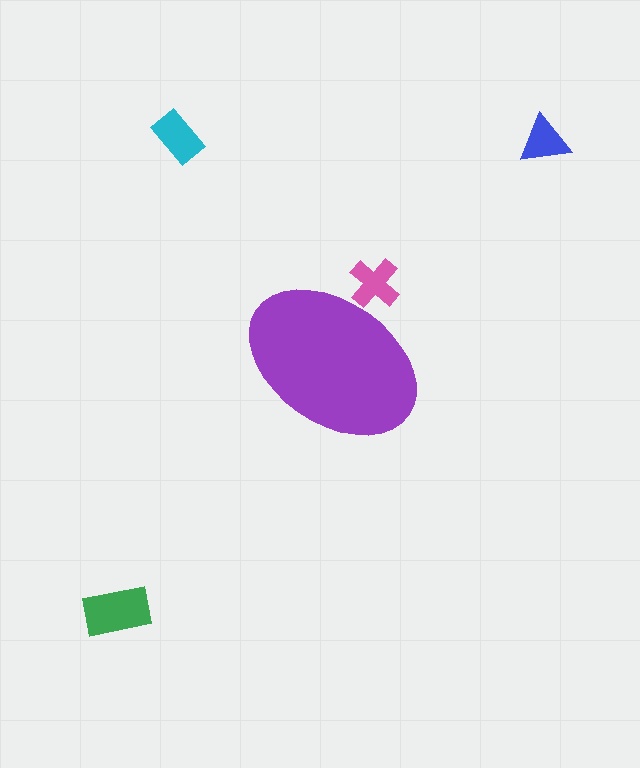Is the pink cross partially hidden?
Yes, the pink cross is partially hidden behind the purple ellipse.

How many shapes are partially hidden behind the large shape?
1 shape is partially hidden.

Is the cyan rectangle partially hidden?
No, the cyan rectangle is fully visible.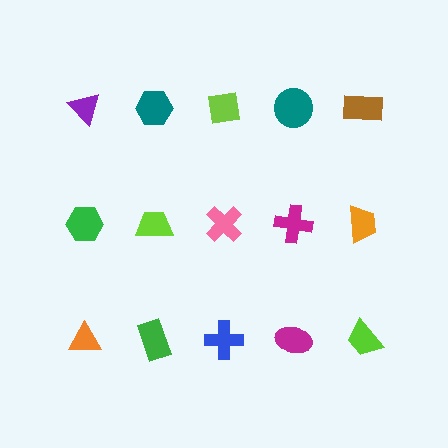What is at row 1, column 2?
A teal hexagon.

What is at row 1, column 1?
A purple triangle.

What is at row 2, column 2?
A lime trapezoid.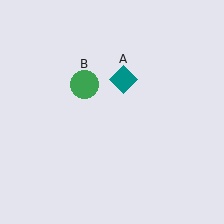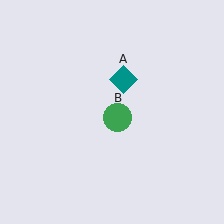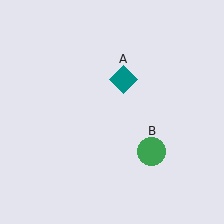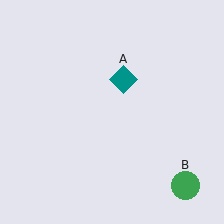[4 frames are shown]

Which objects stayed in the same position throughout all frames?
Teal diamond (object A) remained stationary.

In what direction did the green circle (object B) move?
The green circle (object B) moved down and to the right.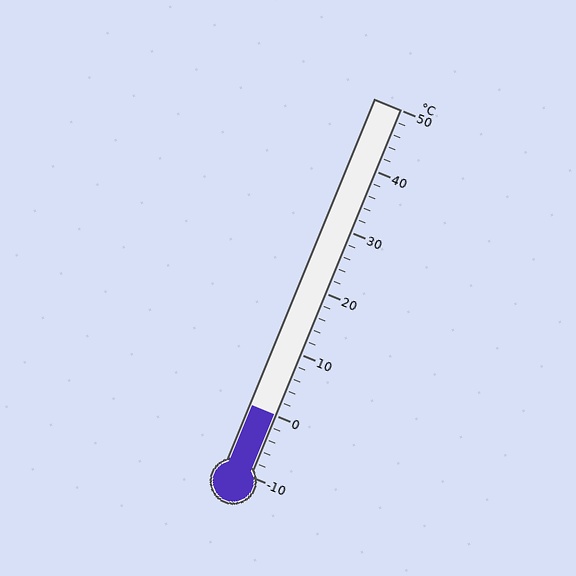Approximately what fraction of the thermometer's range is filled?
The thermometer is filled to approximately 15% of its range.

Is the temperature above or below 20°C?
The temperature is below 20°C.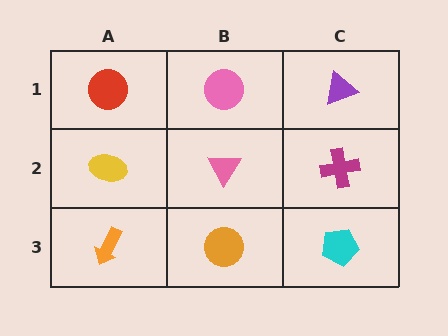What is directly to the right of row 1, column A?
A pink circle.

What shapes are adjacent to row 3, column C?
A magenta cross (row 2, column C), an orange circle (row 3, column B).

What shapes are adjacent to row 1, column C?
A magenta cross (row 2, column C), a pink circle (row 1, column B).